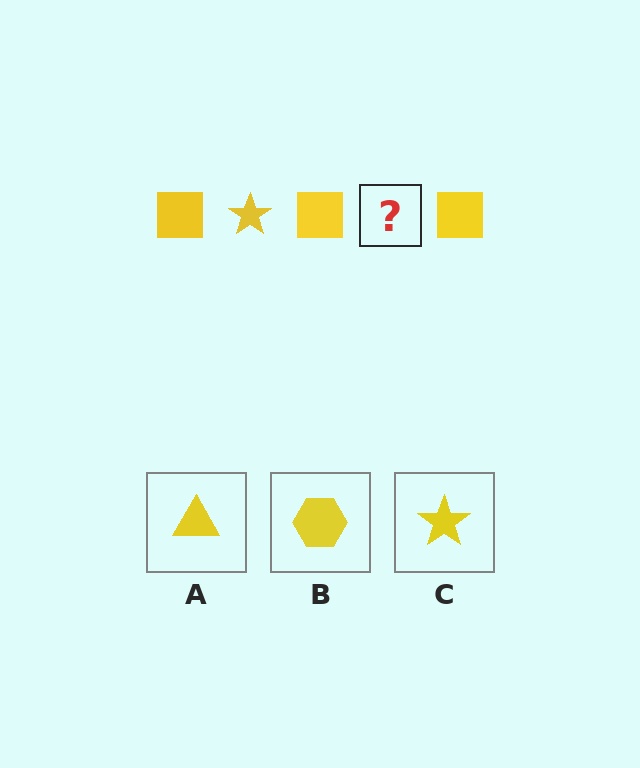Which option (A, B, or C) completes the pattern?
C.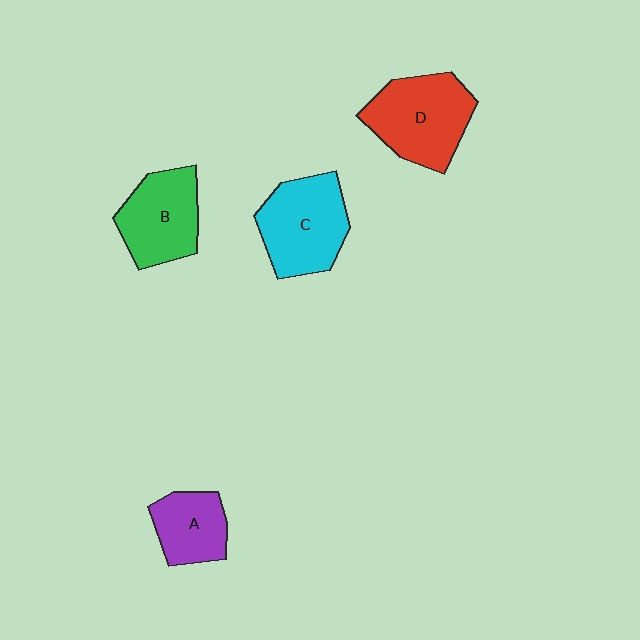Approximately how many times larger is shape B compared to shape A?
Approximately 1.4 times.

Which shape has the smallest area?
Shape A (purple).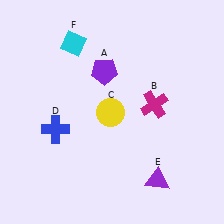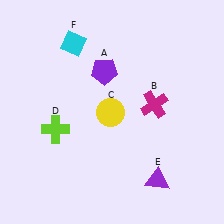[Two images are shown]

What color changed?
The cross (D) changed from blue in Image 1 to lime in Image 2.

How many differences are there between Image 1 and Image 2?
There is 1 difference between the two images.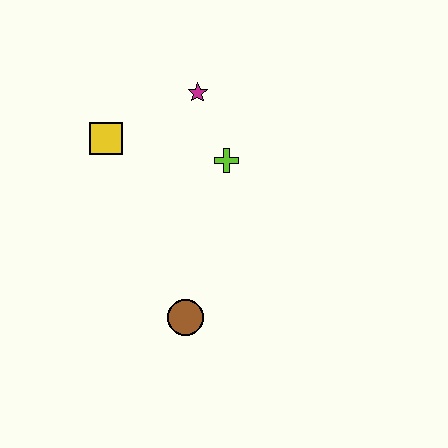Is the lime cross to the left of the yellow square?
No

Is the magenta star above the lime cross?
Yes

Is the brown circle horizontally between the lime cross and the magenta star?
No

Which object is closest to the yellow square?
The magenta star is closest to the yellow square.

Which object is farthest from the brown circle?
The magenta star is farthest from the brown circle.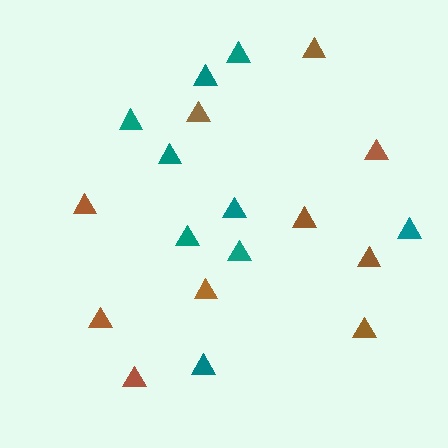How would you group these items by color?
There are 2 groups: one group of brown triangles (10) and one group of teal triangles (9).